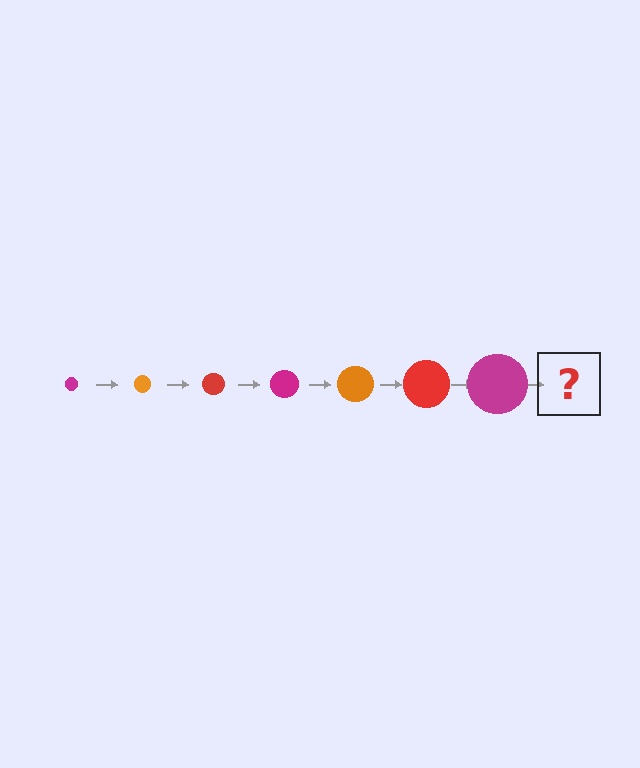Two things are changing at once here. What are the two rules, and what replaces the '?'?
The two rules are that the circle grows larger each step and the color cycles through magenta, orange, and red. The '?' should be an orange circle, larger than the previous one.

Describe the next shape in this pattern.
It should be an orange circle, larger than the previous one.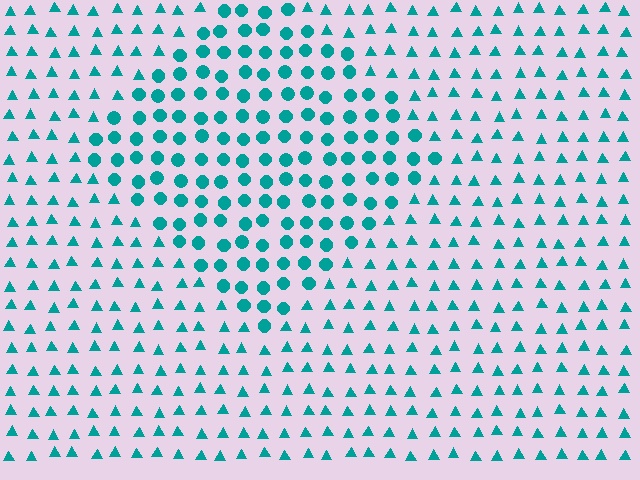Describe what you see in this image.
The image is filled with small teal elements arranged in a uniform grid. A diamond-shaped region contains circles, while the surrounding area contains triangles. The boundary is defined purely by the change in element shape.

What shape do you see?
I see a diamond.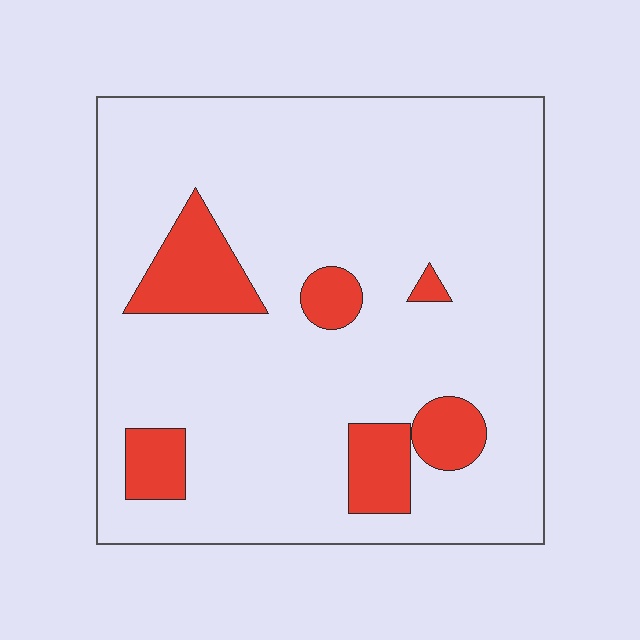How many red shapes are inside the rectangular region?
6.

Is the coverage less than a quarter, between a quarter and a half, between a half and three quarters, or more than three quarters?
Less than a quarter.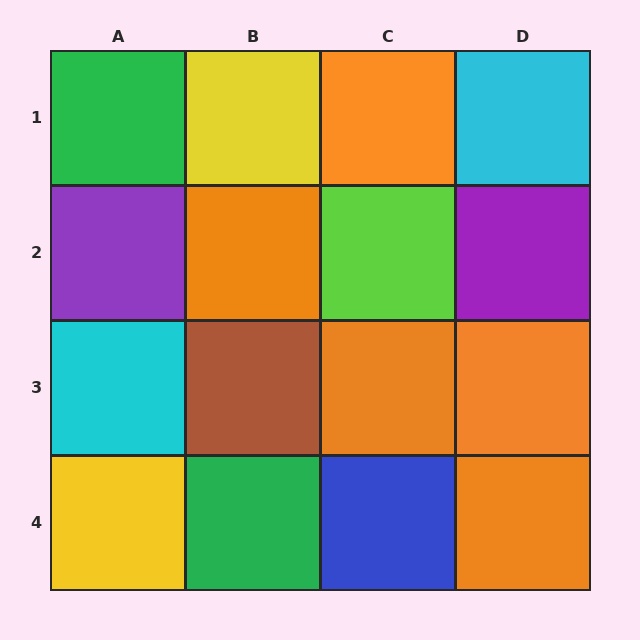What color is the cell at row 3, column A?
Cyan.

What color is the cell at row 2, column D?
Purple.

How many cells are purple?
2 cells are purple.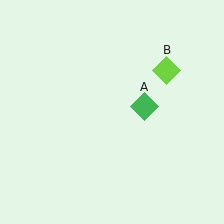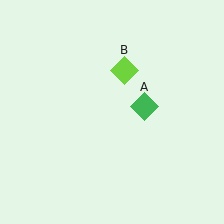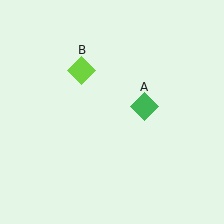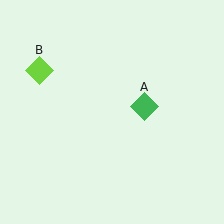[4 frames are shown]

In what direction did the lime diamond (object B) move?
The lime diamond (object B) moved left.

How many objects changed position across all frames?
1 object changed position: lime diamond (object B).